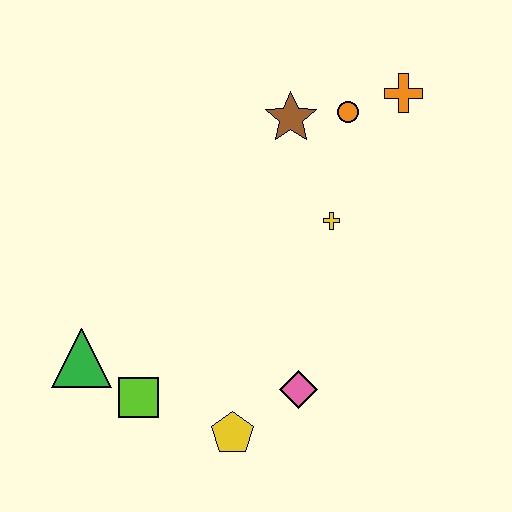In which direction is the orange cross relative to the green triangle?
The orange cross is to the right of the green triangle.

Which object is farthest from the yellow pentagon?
The orange cross is farthest from the yellow pentagon.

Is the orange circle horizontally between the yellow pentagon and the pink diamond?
No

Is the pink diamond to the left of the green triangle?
No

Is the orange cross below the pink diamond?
No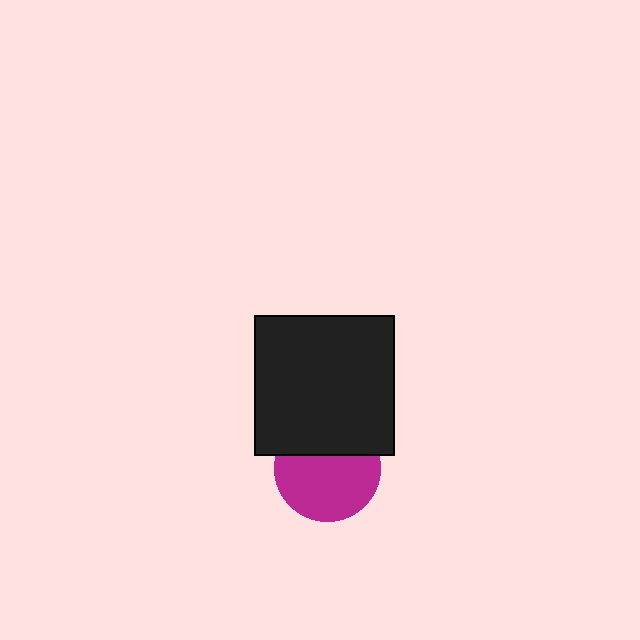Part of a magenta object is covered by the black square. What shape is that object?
It is a circle.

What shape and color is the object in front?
The object in front is a black square.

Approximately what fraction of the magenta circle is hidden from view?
Roughly 35% of the magenta circle is hidden behind the black square.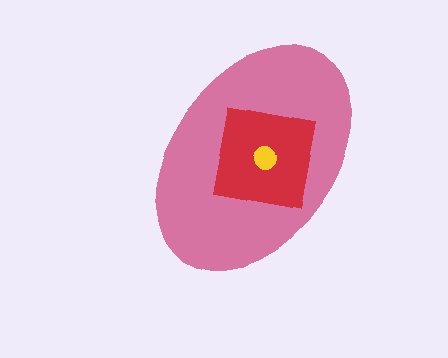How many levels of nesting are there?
3.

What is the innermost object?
The yellow circle.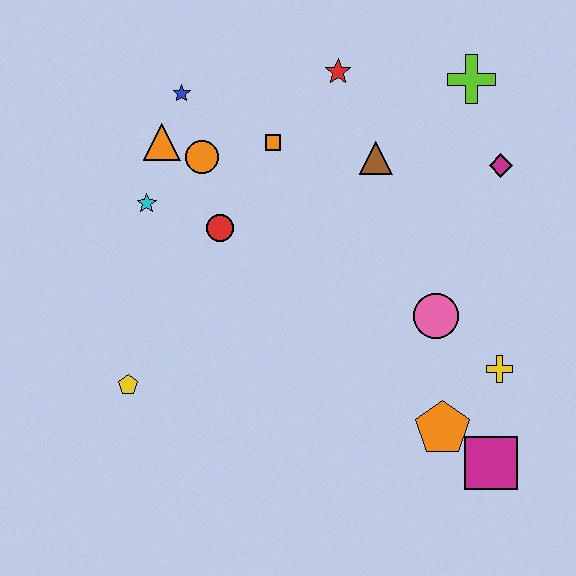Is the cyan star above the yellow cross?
Yes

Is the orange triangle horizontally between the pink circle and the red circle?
No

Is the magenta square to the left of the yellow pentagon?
No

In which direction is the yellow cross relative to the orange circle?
The yellow cross is to the right of the orange circle.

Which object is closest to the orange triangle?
The orange circle is closest to the orange triangle.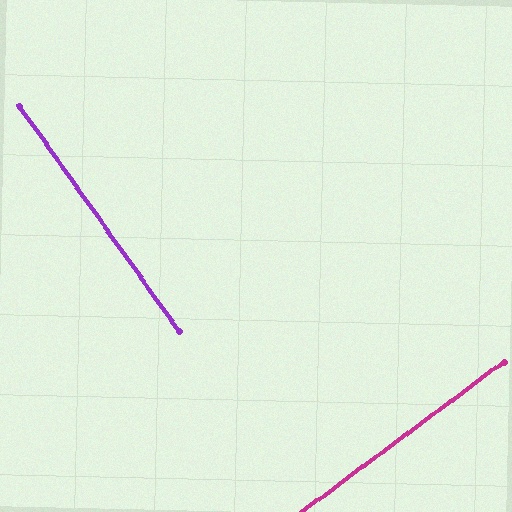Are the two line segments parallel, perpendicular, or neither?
Perpendicular — they meet at approximately 89°.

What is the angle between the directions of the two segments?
Approximately 89 degrees.